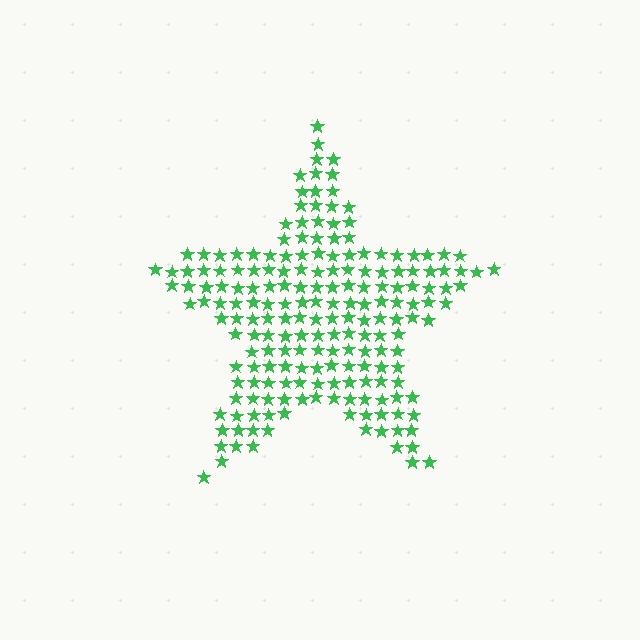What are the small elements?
The small elements are stars.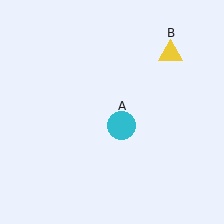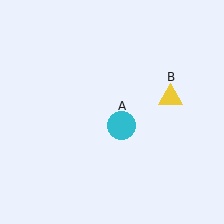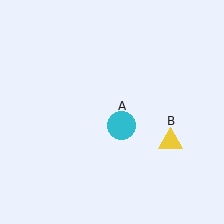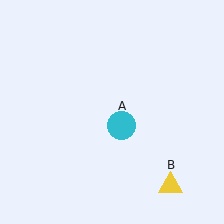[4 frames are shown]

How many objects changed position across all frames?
1 object changed position: yellow triangle (object B).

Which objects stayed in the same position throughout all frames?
Cyan circle (object A) remained stationary.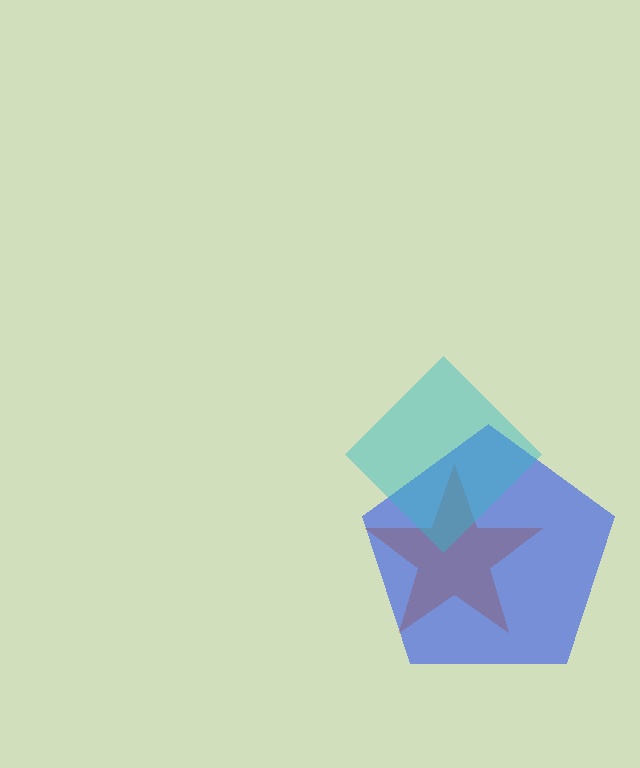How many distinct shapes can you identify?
There are 3 distinct shapes: an orange star, a blue pentagon, a cyan diamond.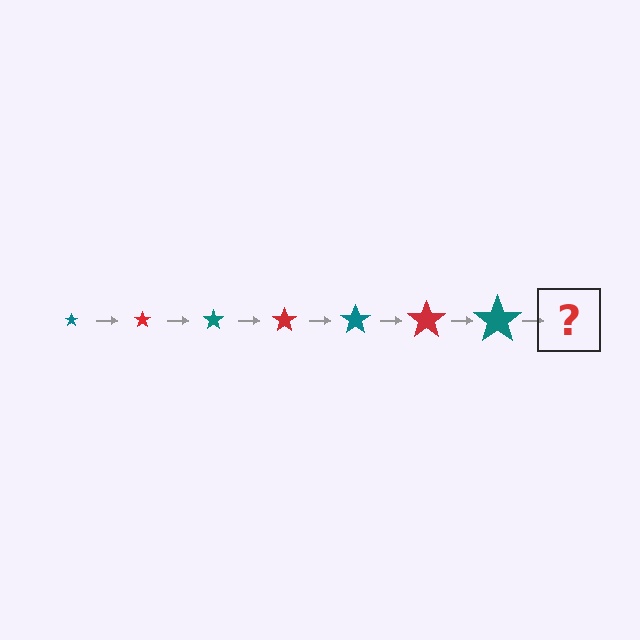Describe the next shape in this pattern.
It should be a red star, larger than the previous one.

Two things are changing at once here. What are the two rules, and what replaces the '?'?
The two rules are that the star grows larger each step and the color cycles through teal and red. The '?' should be a red star, larger than the previous one.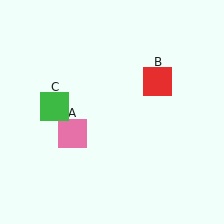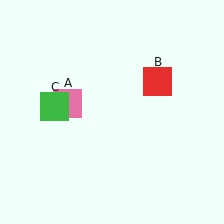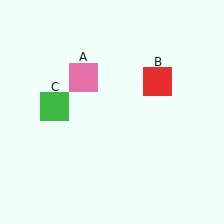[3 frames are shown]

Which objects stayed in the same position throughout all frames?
Red square (object B) and green square (object C) remained stationary.